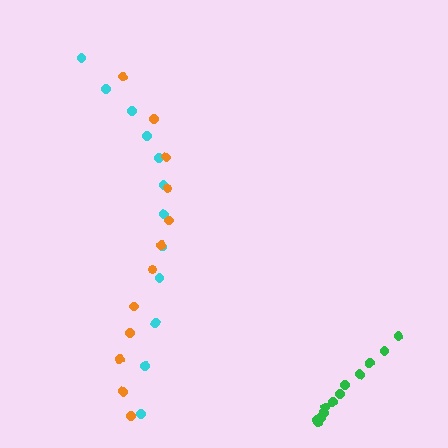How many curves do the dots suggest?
There are 3 distinct paths.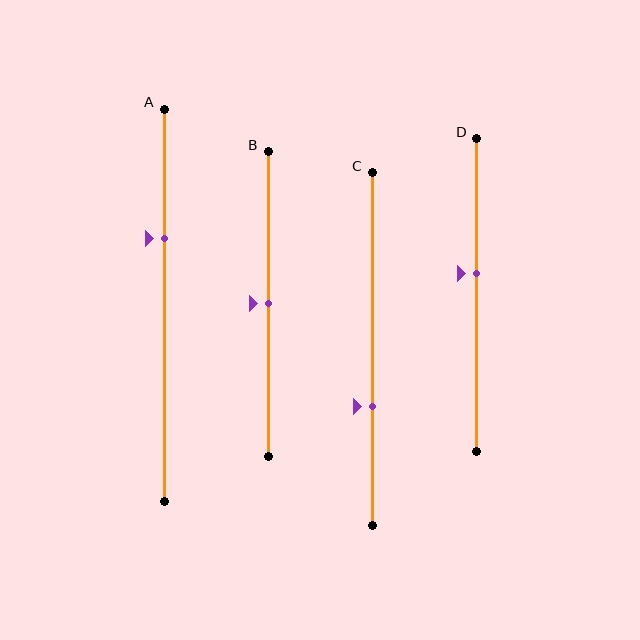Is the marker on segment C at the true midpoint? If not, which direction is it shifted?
No, the marker on segment C is shifted downward by about 16% of the segment length.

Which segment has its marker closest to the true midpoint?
Segment B has its marker closest to the true midpoint.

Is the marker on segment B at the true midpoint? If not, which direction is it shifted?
Yes, the marker on segment B is at the true midpoint.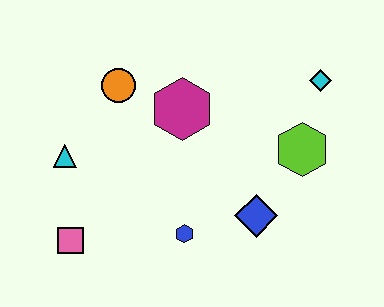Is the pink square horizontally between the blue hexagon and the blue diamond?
No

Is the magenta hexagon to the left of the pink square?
No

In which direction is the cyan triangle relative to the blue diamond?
The cyan triangle is to the left of the blue diamond.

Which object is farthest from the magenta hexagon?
The pink square is farthest from the magenta hexagon.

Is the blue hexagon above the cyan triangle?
No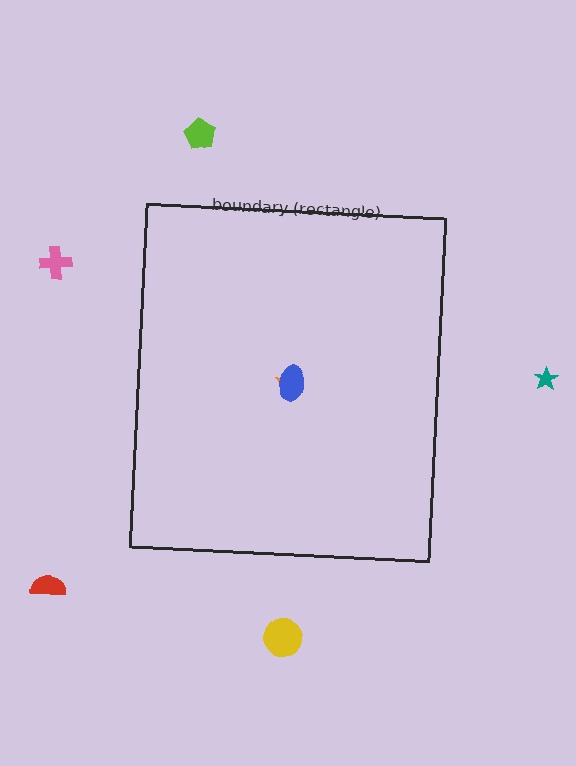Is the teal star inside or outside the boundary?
Outside.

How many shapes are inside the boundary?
2 inside, 5 outside.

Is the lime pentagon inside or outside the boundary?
Outside.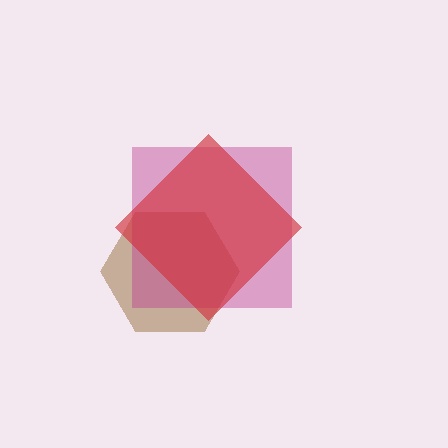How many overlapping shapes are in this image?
There are 3 overlapping shapes in the image.